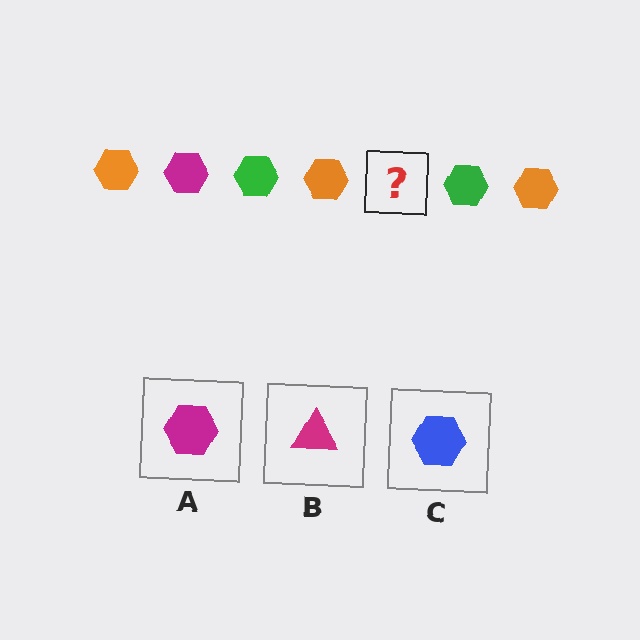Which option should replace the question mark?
Option A.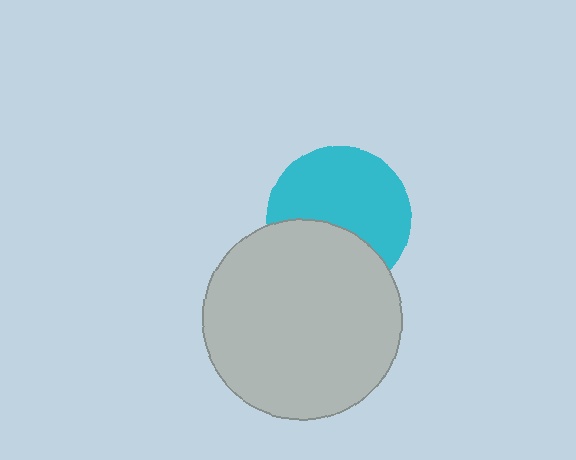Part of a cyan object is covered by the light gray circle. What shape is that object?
It is a circle.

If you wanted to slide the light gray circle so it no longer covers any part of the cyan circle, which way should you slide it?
Slide it down — that is the most direct way to separate the two shapes.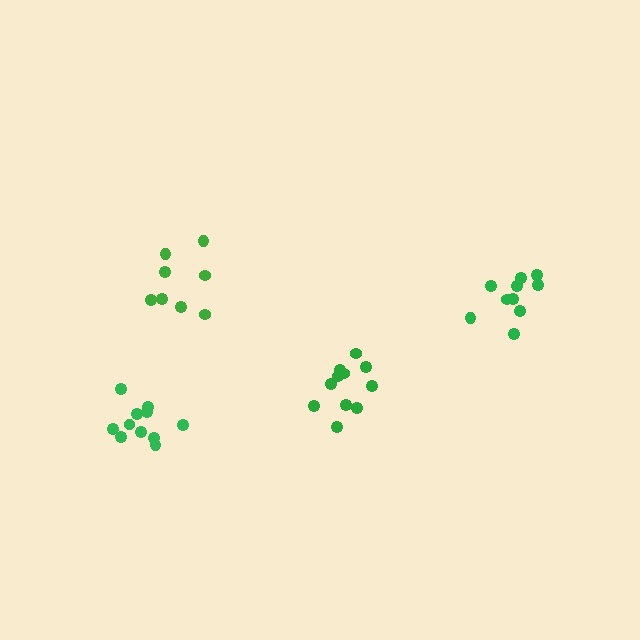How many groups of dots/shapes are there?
There are 4 groups.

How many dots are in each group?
Group 1: 10 dots, Group 2: 11 dots, Group 3: 11 dots, Group 4: 8 dots (40 total).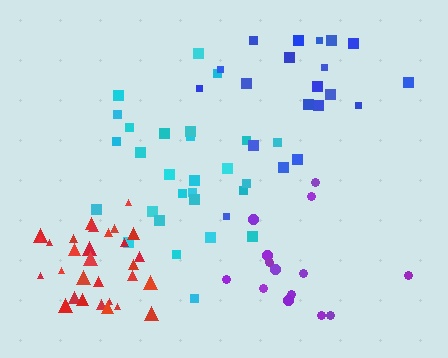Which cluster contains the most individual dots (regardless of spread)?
Red (31).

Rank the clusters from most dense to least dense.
red, cyan, purple, blue.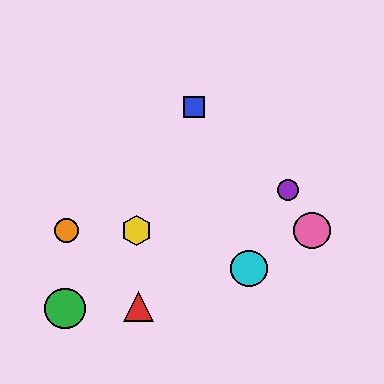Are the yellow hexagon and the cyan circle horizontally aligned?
No, the yellow hexagon is at y≈231 and the cyan circle is at y≈268.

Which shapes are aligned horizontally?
The yellow hexagon, the orange circle, the pink circle are aligned horizontally.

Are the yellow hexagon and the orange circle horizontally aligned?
Yes, both are at y≈231.